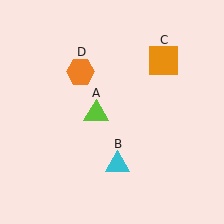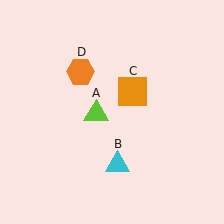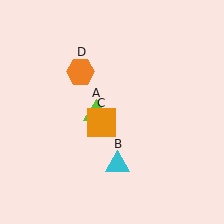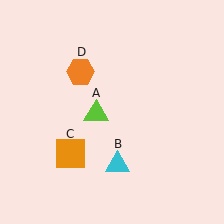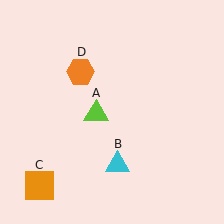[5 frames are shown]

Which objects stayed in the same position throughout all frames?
Lime triangle (object A) and cyan triangle (object B) and orange hexagon (object D) remained stationary.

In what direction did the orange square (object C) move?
The orange square (object C) moved down and to the left.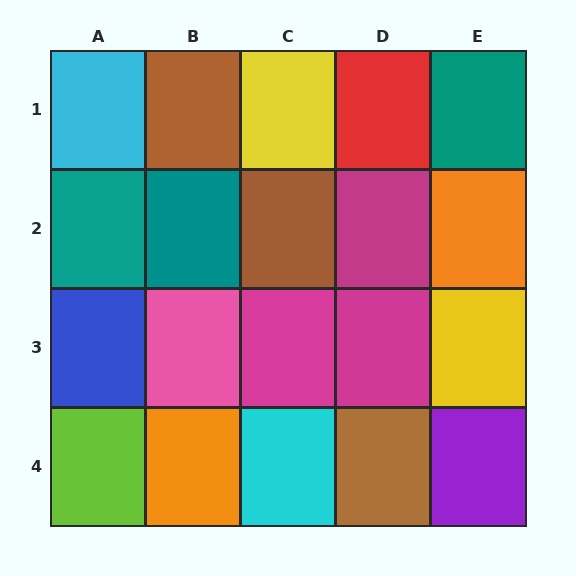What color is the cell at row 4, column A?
Lime.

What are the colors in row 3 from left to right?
Blue, pink, magenta, magenta, yellow.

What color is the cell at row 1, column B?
Brown.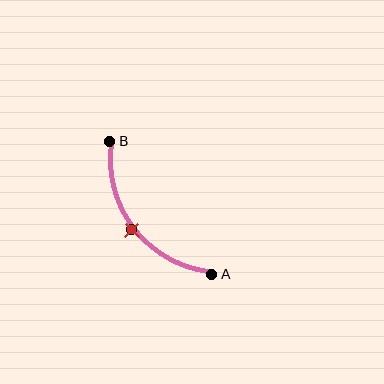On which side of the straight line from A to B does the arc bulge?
The arc bulges below and to the left of the straight line connecting A and B.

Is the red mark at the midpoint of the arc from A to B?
Yes. The red mark lies on the arc at equal arc-length from both A and B — it is the arc midpoint.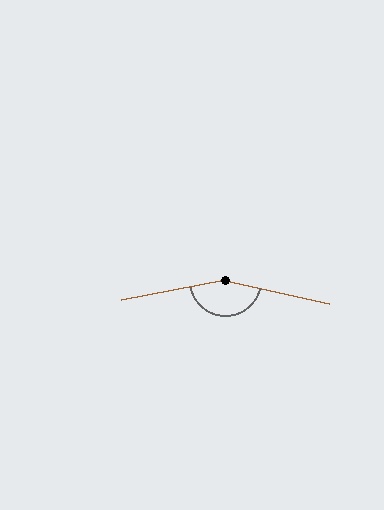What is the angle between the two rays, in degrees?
Approximately 157 degrees.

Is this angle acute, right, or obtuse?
It is obtuse.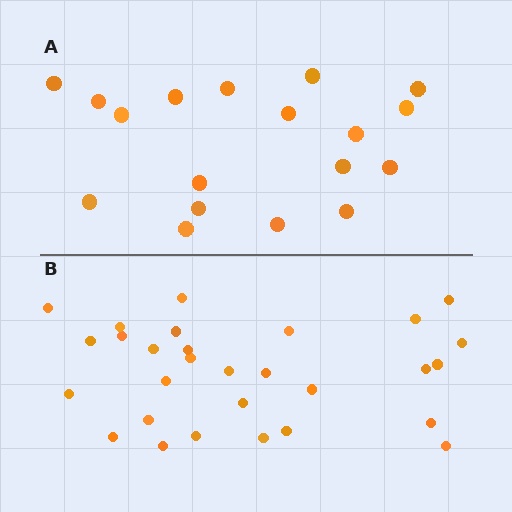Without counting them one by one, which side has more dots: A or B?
Region B (the bottom region) has more dots.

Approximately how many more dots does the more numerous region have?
Region B has roughly 12 or so more dots than region A.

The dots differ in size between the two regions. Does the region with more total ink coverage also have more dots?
No. Region A has more total ink coverage because its dots are larger, but region B actually contains more individual dots. Total area can be misleading — the number of items is what matters here.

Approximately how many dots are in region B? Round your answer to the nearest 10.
About 30 dots. (The exact count is 29, which rounds to 30.)